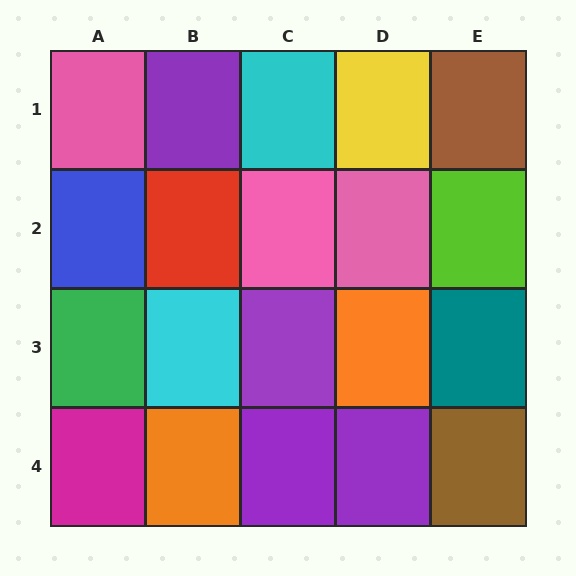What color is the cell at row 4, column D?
Purple.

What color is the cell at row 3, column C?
Purple.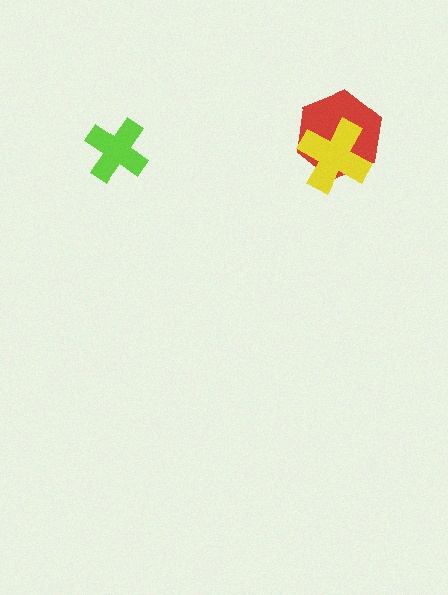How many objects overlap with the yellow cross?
1 object overlaps with the yellow cross.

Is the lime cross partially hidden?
No, no other shape covers it.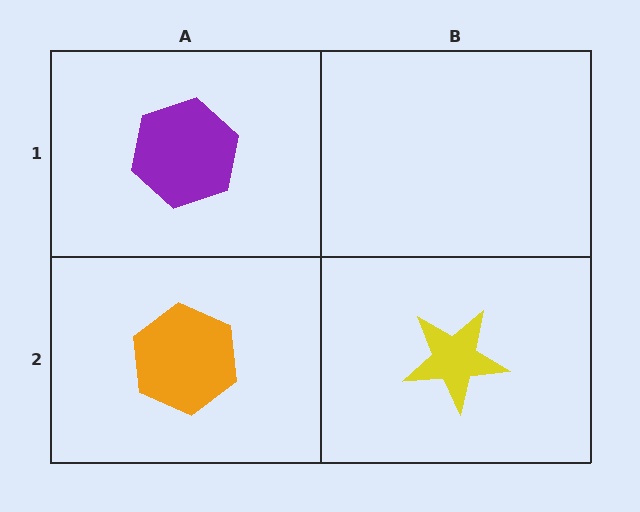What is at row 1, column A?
A purple hexagon.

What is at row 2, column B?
A yellow star.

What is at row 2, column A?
An orange hexagon.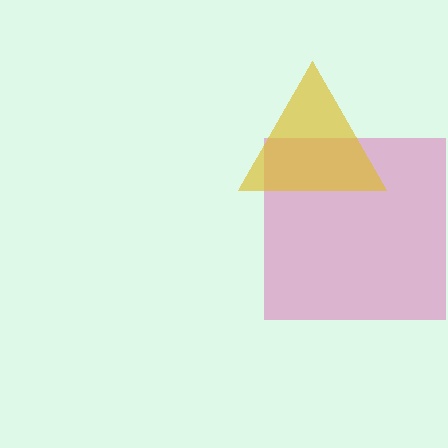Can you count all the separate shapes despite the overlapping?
Yes, there are 2 separate shapes.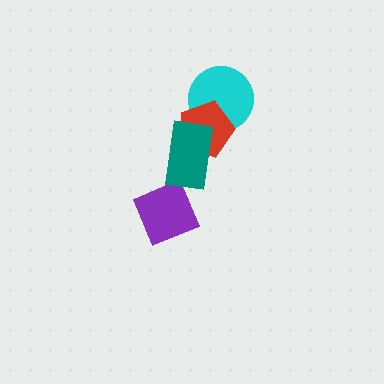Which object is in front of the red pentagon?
The teal rectangle is in front of the red pentagon.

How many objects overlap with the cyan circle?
1 object overlaps with the cyan circle.